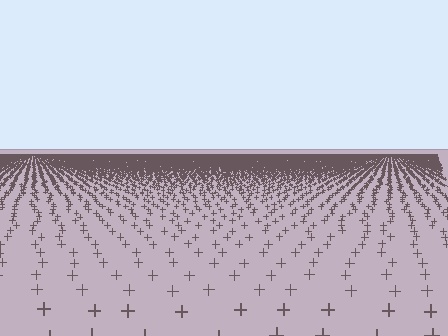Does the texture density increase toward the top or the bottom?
Density increases toward the top.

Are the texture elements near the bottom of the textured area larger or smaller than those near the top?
Larger. Near the bottom, elements are closer to the viewer and appear at a bigger on-screen size.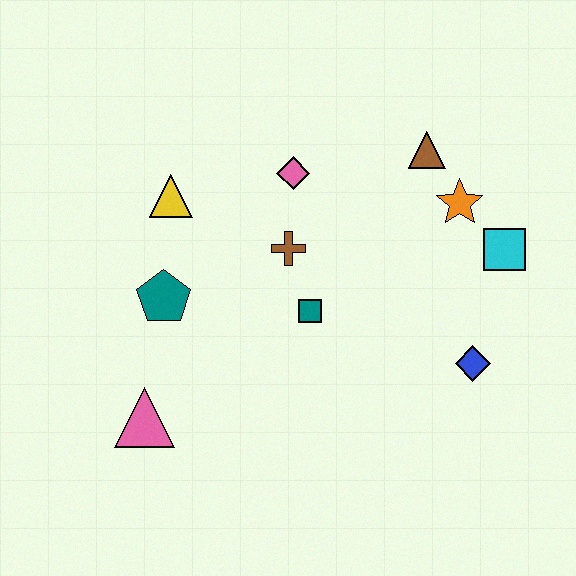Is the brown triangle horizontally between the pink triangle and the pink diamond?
No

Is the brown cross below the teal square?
No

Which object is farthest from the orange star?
The pink triangle is farthest from the orange star.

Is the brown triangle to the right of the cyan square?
No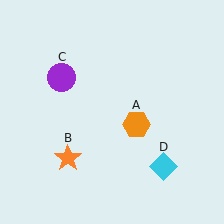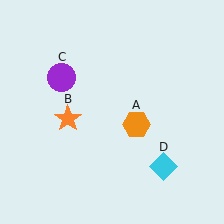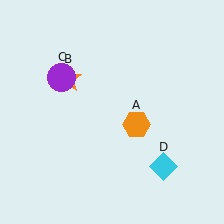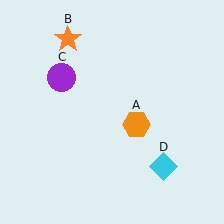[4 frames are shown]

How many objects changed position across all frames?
1 object changed position: orange star (object B).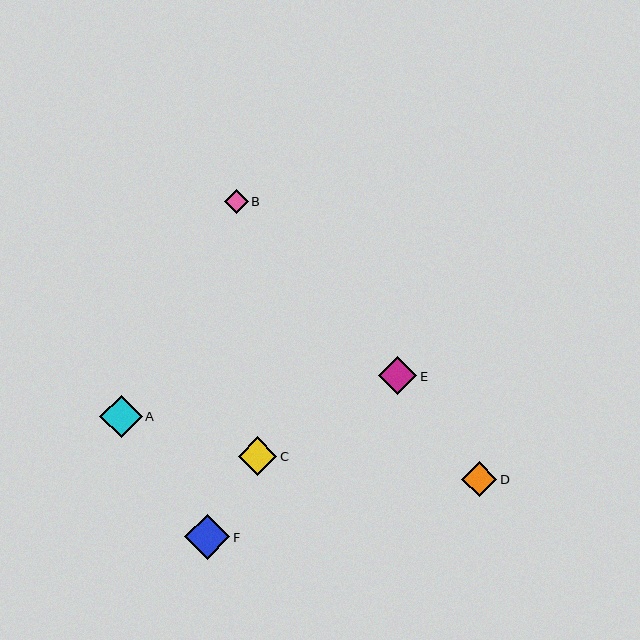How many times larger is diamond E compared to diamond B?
Diamond E is approximately 1.6 times the size of diamond B.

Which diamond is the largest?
Diamond F is the largest with a size of approximately 45 pixels.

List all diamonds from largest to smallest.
From largest to smallest: F, A, C, E, D, B.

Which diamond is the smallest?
Diamond B is the smallest with a size of approximately 24 pixels.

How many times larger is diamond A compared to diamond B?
Diamond A is approximately 1.8 times the size of diamond B.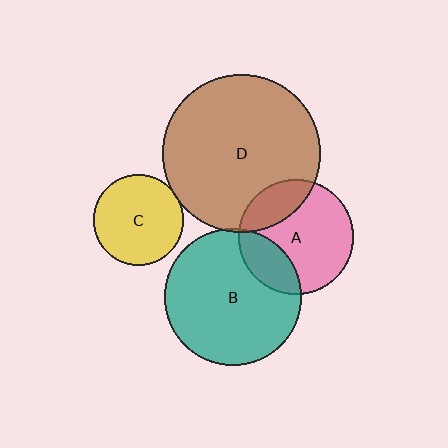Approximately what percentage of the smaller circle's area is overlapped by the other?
Approximately 5%.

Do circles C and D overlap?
Yes.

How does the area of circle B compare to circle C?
Approximately 2.3 times.